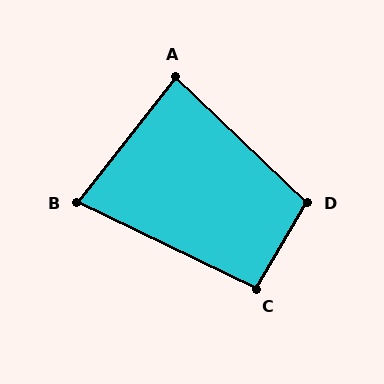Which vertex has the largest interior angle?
D, at approximately 103 degrees.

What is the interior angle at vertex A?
Approximately 85 degrees (acute).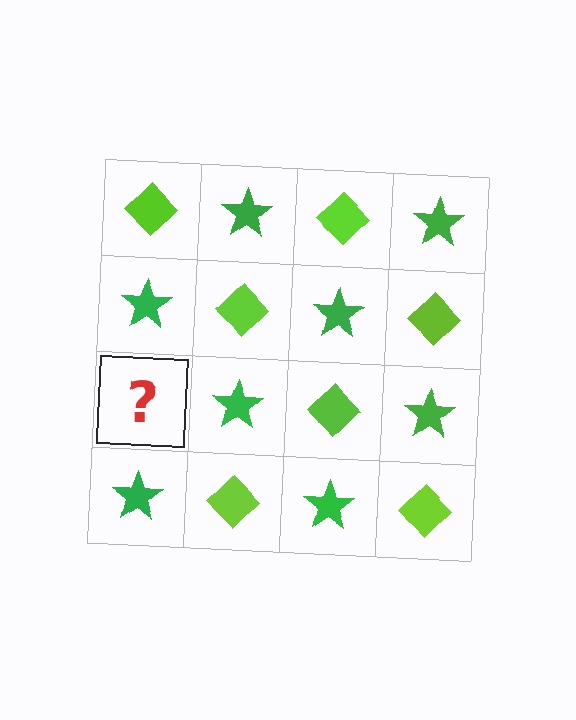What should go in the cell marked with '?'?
The missing cell should contain a lime diamond.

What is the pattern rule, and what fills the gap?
The rule is that it alternates lime diamond and green star in a checkerboard pattern. The gap should be filled with a lime diamond.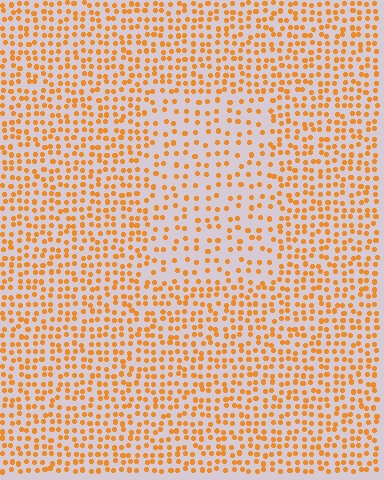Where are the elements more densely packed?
The elements are more densely packed outside the rectangle boundary.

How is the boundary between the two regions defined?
The boundary is defined by a change in element density (approximately 1.8x ratio). All elements are the same color, size, and shape.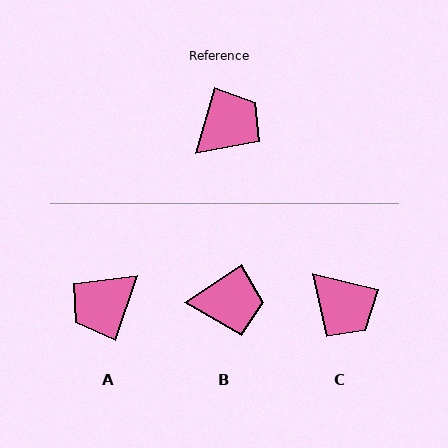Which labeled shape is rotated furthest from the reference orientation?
A, about 178 degrees away.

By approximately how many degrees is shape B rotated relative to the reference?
Approximately 40 degrees clockwise.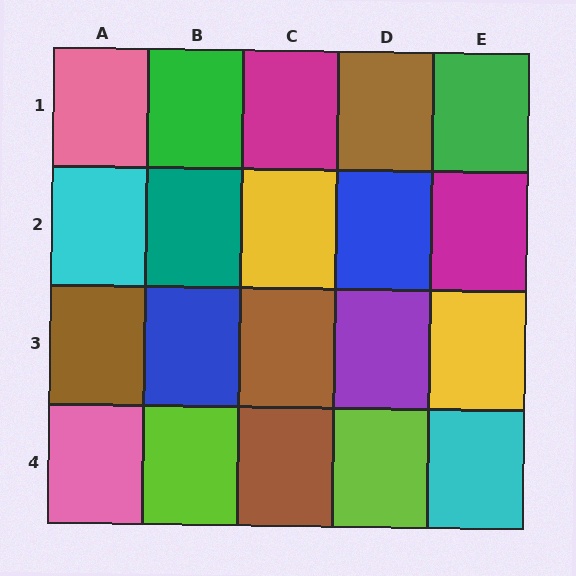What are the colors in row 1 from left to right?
Pink, green, magenta, brown, green.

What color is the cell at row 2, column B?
Teal.